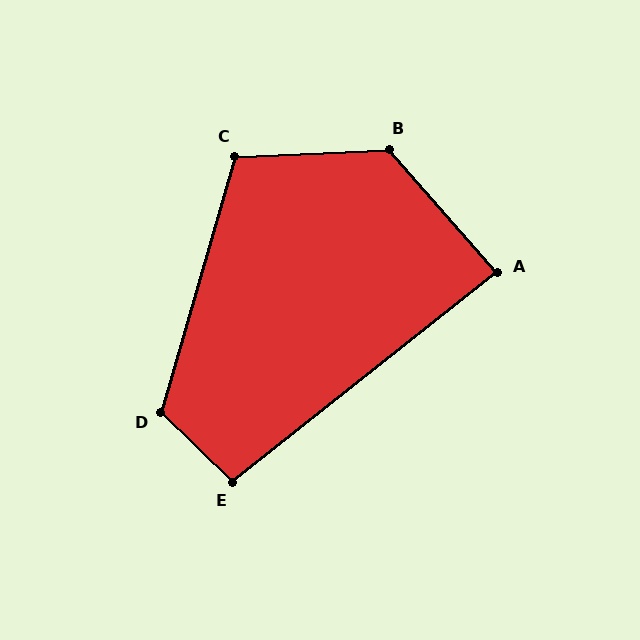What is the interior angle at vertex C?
Approximately 109 degrees (obtuse).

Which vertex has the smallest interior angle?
A, at approximately 87 degrees.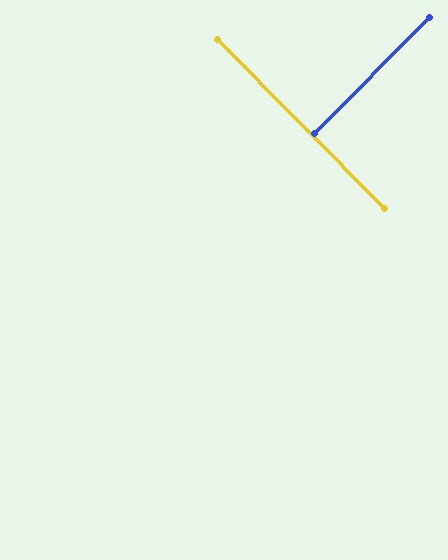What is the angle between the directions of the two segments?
Approximately 89 degrees.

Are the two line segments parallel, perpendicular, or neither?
Perpendicular — they meet at approximately 89°.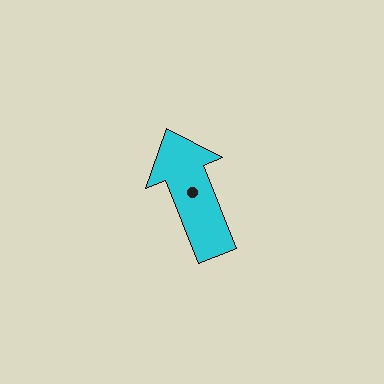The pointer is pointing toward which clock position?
Roughly 11 o'clock.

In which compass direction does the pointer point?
North.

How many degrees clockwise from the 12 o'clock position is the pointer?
Approximately 338 degrees.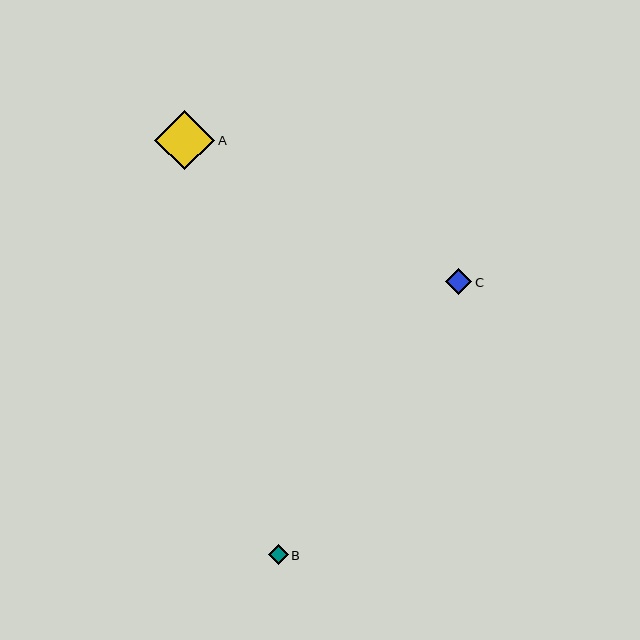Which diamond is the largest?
Diamond A is the largest with a size of approximately 60 pixels.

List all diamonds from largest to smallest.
From largest to smallest: A, C, B.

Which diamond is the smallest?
Diamond B is the smallest with a size of approximately 20 pixels.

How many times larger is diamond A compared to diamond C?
Diamond A is approximately 2.3 times the size of diamond C.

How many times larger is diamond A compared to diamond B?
Diamond A is approximately 3.0 times the size of diamond B.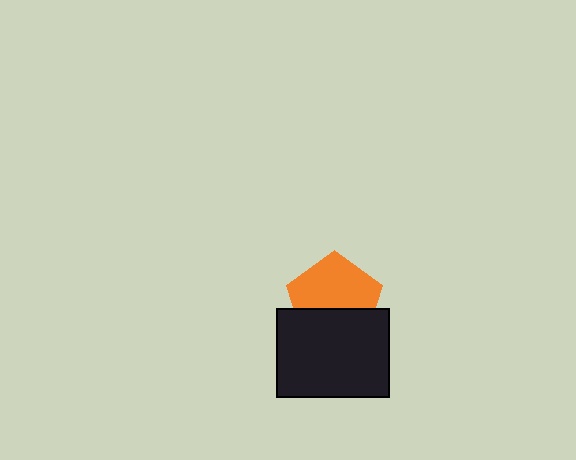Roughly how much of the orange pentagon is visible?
About half of it is visible (roughly 59%).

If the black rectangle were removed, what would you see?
You would see the complete orange pentagon.